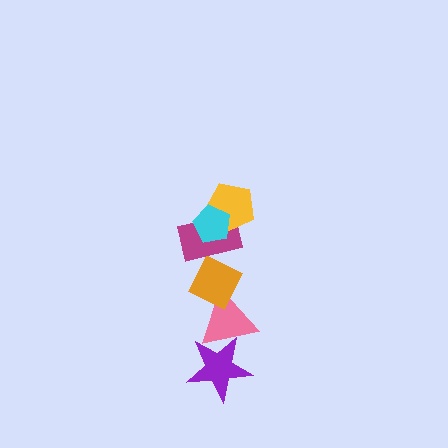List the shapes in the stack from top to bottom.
From top to bottom: the cyan pentagon, the yellow pentagon, the magenta rectangle, the orange diamond, the pink triangle, the purple star.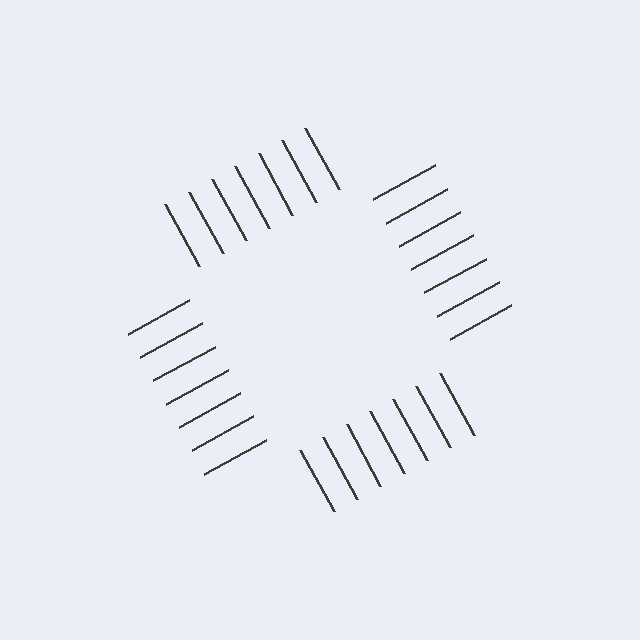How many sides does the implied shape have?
4 sides — the line-ends trace a square.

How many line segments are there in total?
28 — 7 along each of the 4 edges.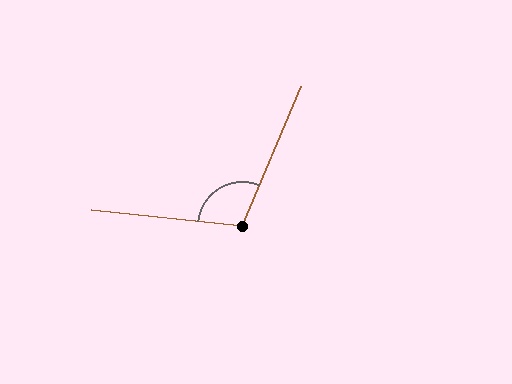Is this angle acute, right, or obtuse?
It is obtuse.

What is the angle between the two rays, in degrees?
Approximately 107 degrees.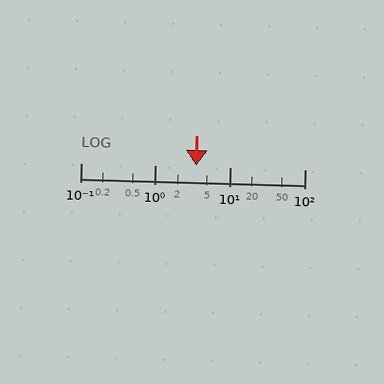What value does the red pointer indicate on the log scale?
The pointer indicates approximately 3.5.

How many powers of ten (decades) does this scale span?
The scale spans 3 decades, from 0.1 to 100.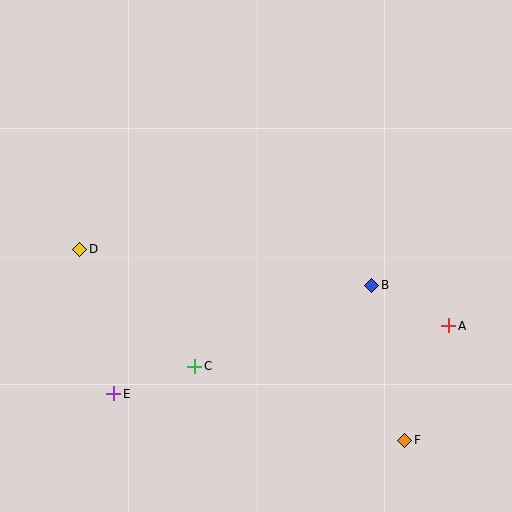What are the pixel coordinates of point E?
Point E is at (114, 394).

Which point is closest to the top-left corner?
Point D is closest to the top-left corner.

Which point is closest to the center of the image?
Point B at (372, 285) is closest to the center.